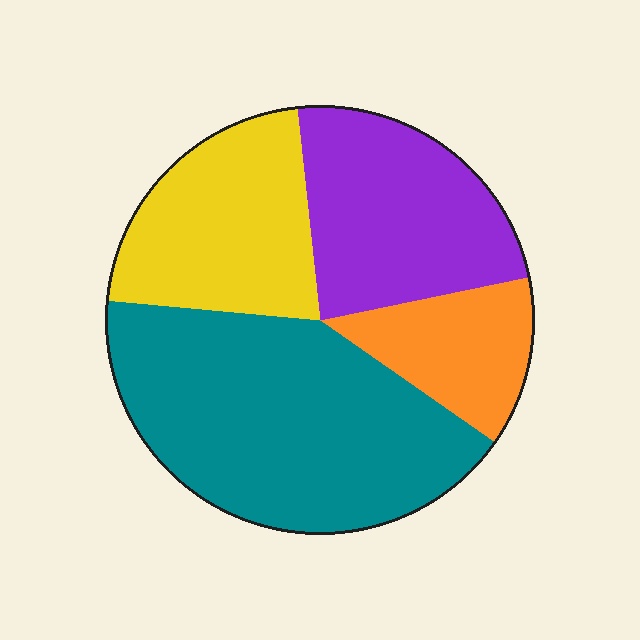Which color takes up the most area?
Teal, at roughly 40%.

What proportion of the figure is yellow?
Yellow takes up about one fifth (1/5) of the figure.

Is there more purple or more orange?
Purple.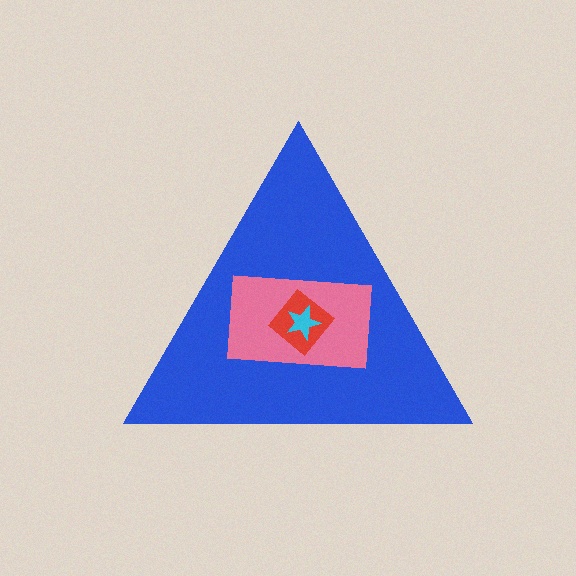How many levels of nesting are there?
4.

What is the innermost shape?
The cyan star.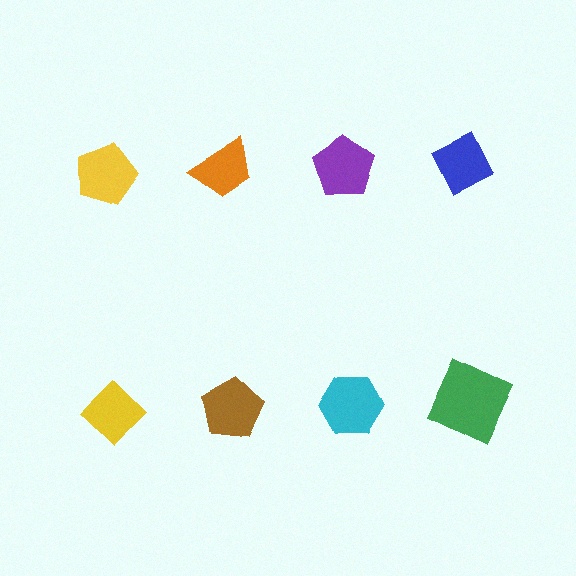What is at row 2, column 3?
A cyan hexagon.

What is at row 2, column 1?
A yellow diamond.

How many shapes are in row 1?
4 shapes.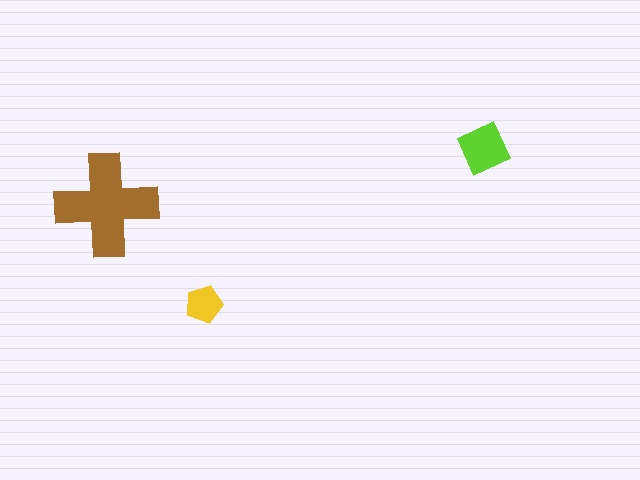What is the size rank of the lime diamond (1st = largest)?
2nd.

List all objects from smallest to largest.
The yellow pentagon, the lime diamond, the brown cross.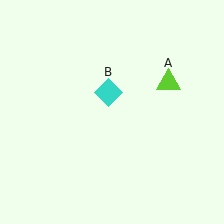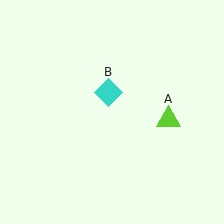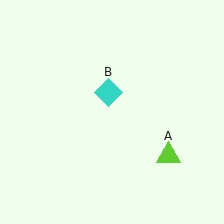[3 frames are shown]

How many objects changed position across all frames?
1 object changed position: lime triangle (object A).